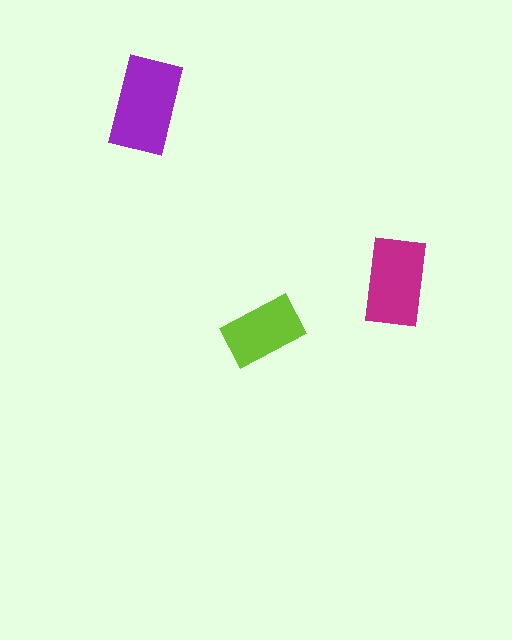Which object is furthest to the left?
The purple rectangle is leftmost.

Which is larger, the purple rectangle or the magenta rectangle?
The purple one.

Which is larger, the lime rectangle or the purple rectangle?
The purple one.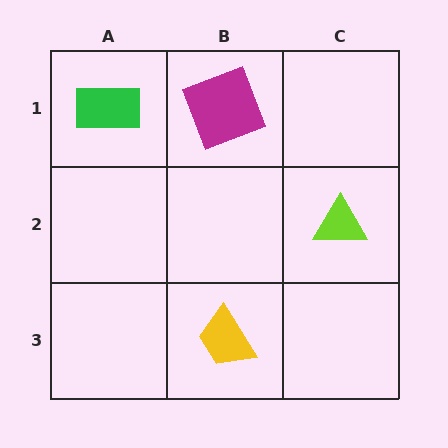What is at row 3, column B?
A yellow trapezoid.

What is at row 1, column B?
A magenta square.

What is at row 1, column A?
A green rectangle.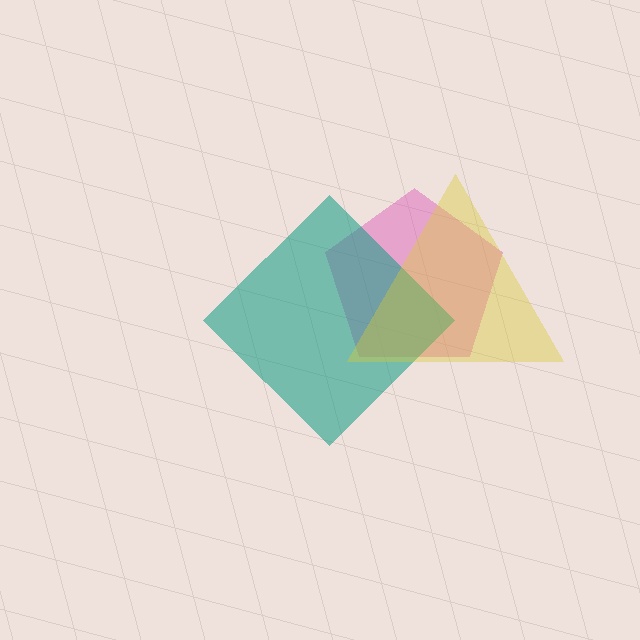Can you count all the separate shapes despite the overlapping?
Yes, there are 3 separate shapes.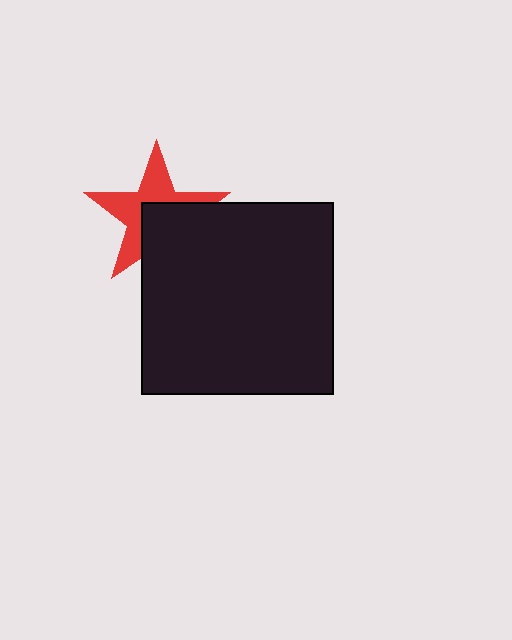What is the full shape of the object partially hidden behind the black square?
The partially hidden object is a red star.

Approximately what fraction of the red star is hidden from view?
Roughly 45% of the red star is hidden behind the black square.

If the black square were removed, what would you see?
You would see the complete red star.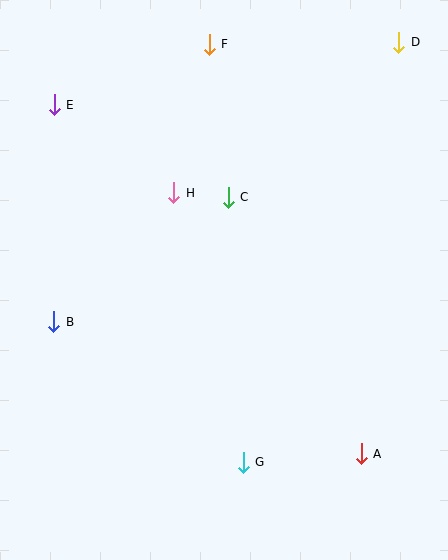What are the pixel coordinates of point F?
Point F is at (209, 44).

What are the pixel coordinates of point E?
Point E is at (54, 105).